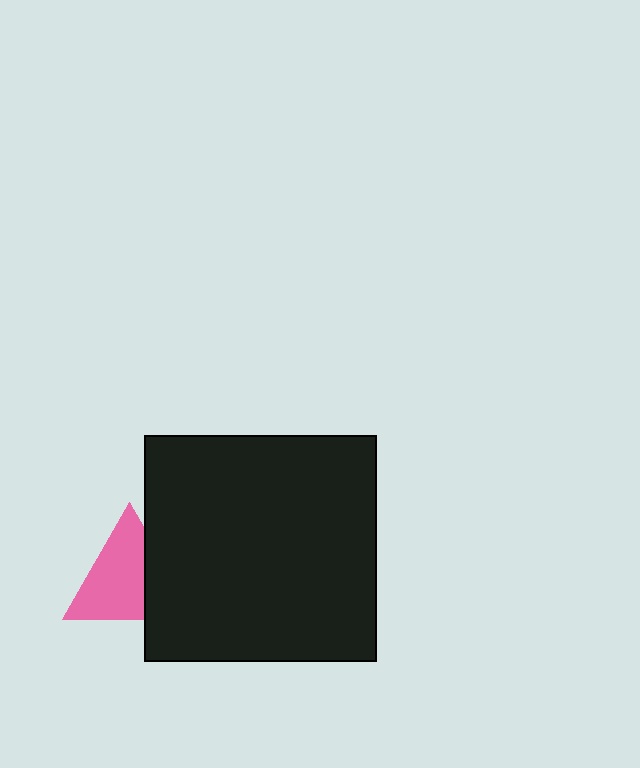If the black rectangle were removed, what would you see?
You would see the complete pink triangle.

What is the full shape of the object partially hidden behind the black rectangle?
The partially hidden object is a pink triangle.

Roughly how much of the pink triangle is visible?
Most of it is visible (roughly 68%).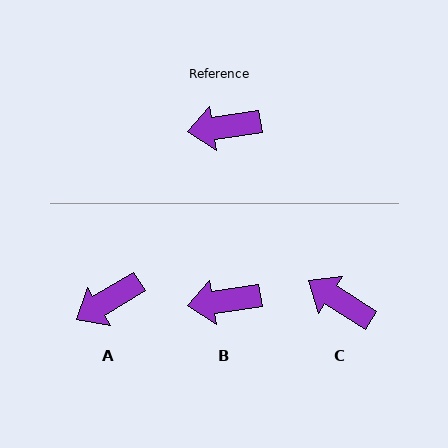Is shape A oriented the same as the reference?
No, it is off by about 23 degrees.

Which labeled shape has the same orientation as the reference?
B.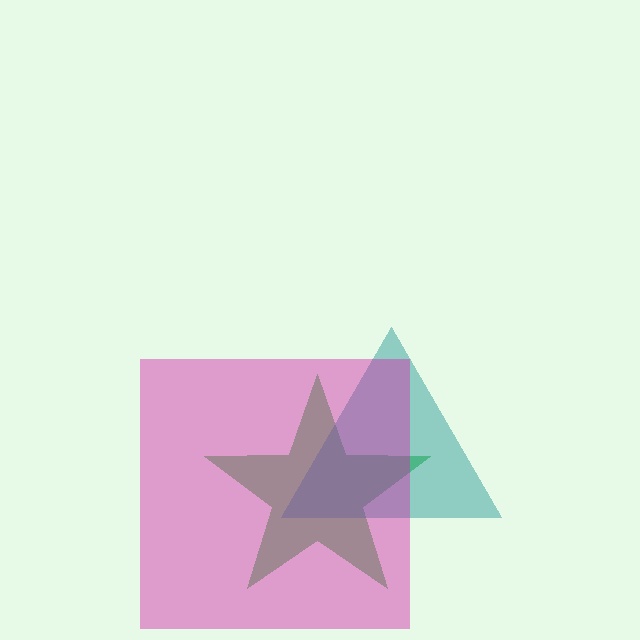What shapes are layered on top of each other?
The layered shapes are: a green star, a teal triangle, a magenta square.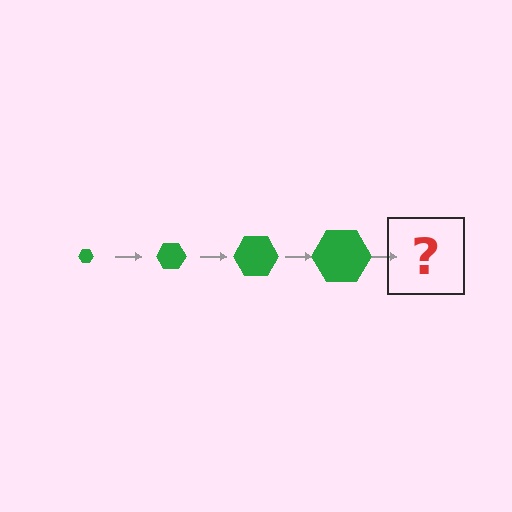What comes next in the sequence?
The next element should be a green hexagon, larger than the previous one.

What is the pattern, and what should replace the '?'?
The pattern is that the hexagon gets progressively larger each step. The '?' should be a green hexagon, larger than the previous one.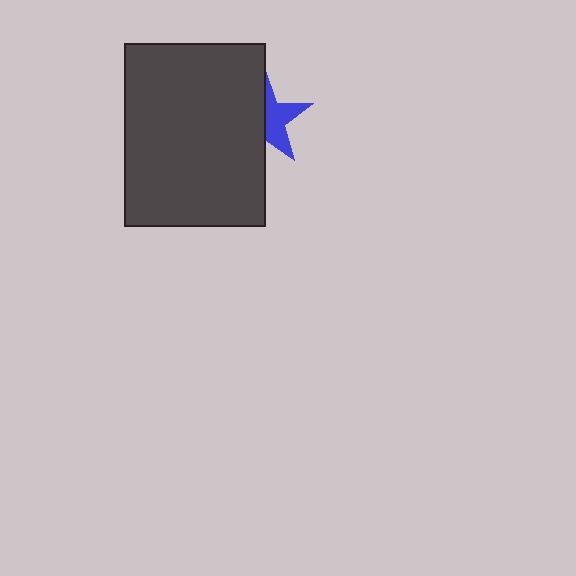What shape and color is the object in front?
The object in front is a dark gray rectangle.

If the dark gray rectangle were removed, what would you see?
You would see the complete blue star.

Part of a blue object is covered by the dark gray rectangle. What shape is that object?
It is a star.